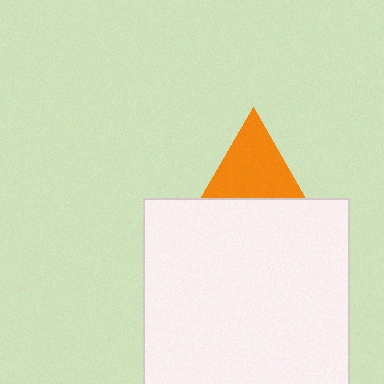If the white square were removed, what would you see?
You would see the complete orange triangle.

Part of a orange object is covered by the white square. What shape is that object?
It is a triangle.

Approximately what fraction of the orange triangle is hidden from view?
Roughly 35% of the orange triangle is hidden behind the white square.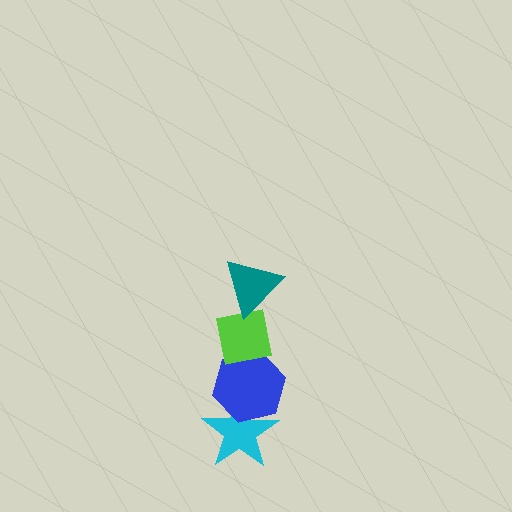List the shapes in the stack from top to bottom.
From top to bottom: the teal triangle, the lime square, the blue hexagon, the cyan star.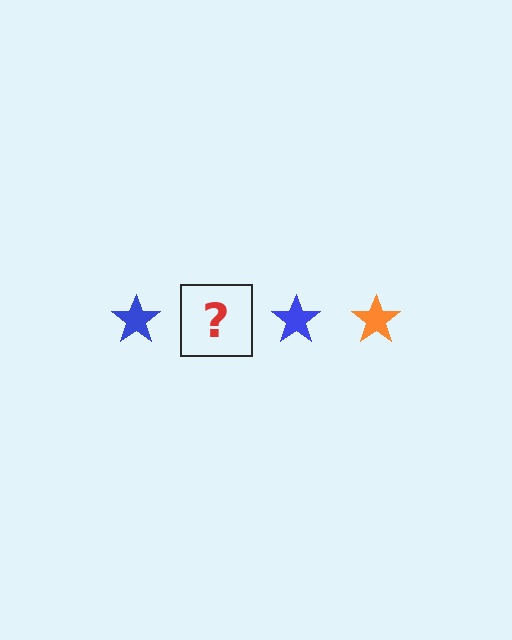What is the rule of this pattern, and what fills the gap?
The rule is that the pattern cycles through blue, orange stars. The gap should be filled with an orange star.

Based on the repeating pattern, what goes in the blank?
The blank should be an orange star.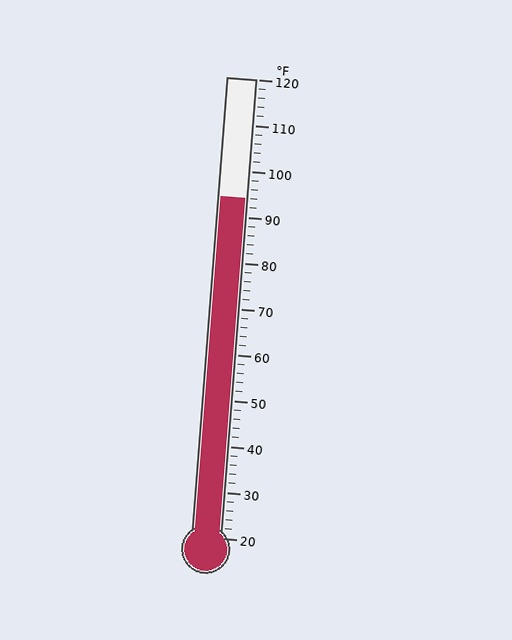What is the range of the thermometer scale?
The thermometer scale ranges from 20°F to 120°F.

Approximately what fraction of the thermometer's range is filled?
The thermometer is filled to approximately 75% of its range.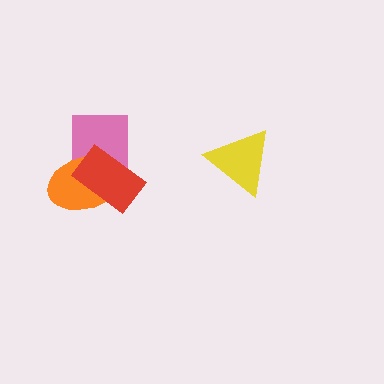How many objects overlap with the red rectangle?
2 objects overlap with the red rectangle.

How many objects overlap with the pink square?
2 objects overlap with the pink square.